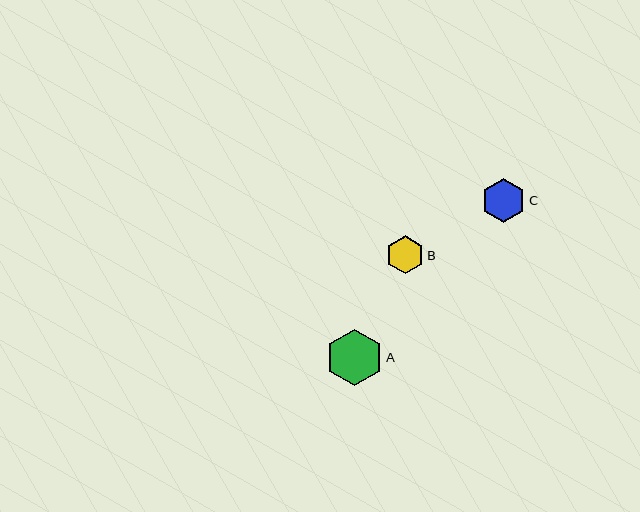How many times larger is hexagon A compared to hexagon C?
Hexagon A is approximately 1.3 times the size of hexagon C.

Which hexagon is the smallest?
Hexagon B is the smallest with a size of approximately 38 pixels.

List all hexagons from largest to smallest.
From largest to smallest: A, C, B.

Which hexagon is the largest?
Hexagon A is the largest with a size of approximately 57 pixels.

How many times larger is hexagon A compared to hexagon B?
Hexagon A is approximately 1.5 times the size of hexagon B.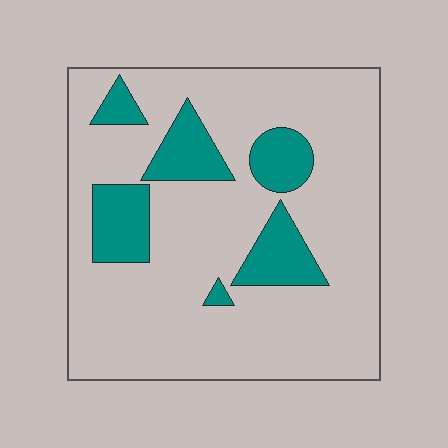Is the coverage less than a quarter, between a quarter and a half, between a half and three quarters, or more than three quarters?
Less than a quarter.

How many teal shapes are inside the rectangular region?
6.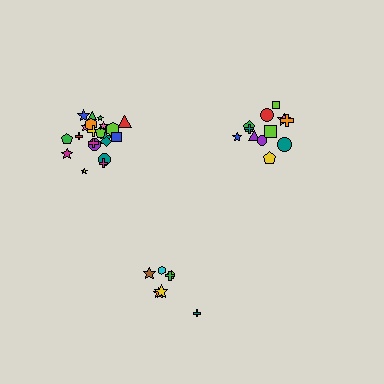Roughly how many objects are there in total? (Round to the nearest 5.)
Roughly 40 objects in total.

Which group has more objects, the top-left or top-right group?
The top-left group.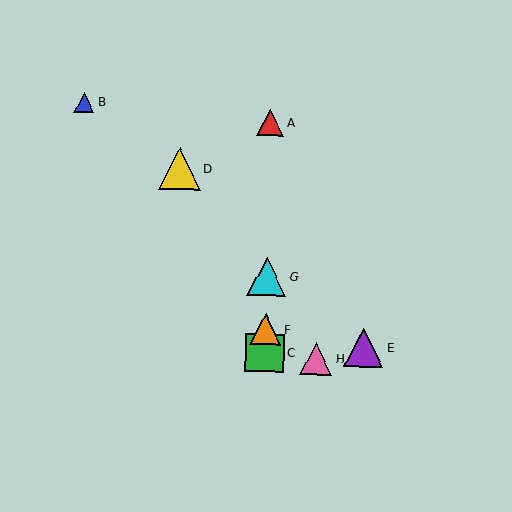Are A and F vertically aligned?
Yes, both are at x≈270.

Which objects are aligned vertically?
Objects A, C, F, G are aligned vertically.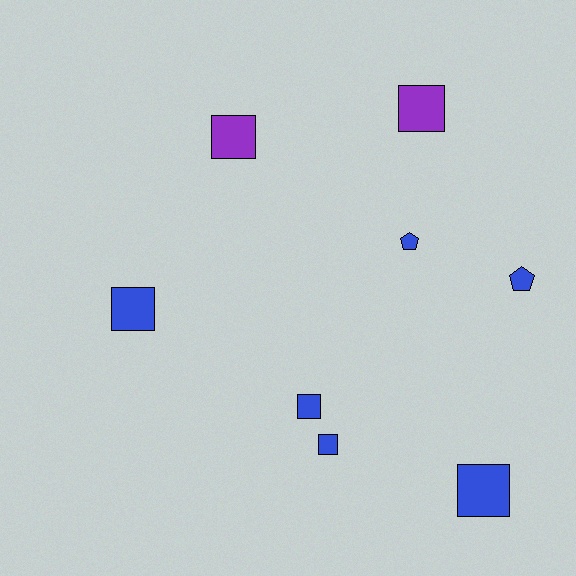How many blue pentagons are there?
There are 2 blue pentagons.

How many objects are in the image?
There are 8 objects.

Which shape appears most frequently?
Square, with 6 objects.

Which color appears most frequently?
Blue, with 6 objects.